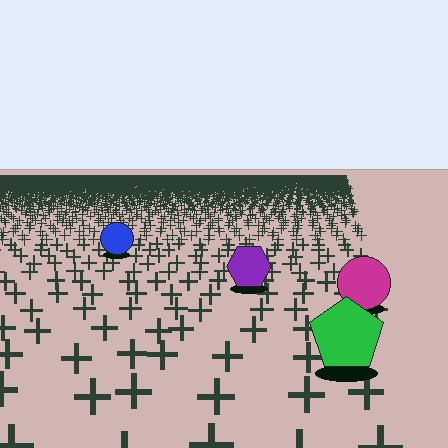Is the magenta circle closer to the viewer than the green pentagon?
No. The green pentagon is closer — you can tell from the texture gradient: the ground texture is coarser near it.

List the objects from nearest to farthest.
From nearest to farthest: the green pentagon, the magenta circle, the purple hexagon, the blue circle.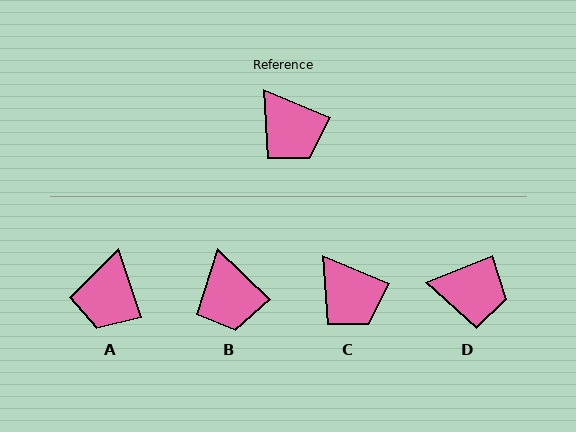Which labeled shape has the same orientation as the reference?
C.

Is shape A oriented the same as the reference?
No, it is off by about 49 degrees.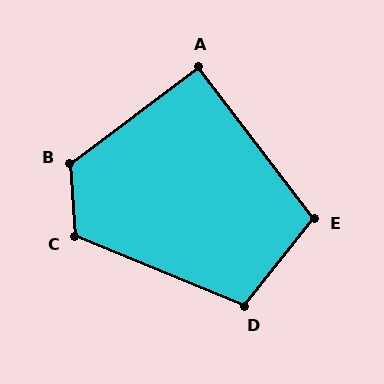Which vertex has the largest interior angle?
B, at approximately 123 degrees.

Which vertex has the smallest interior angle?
A, at approximately 90 degrees.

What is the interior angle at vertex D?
Approximately 107 degrees (obtuse).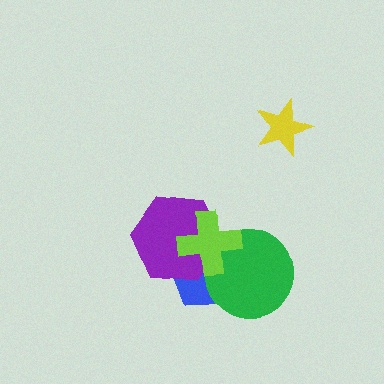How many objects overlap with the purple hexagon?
3 objects overlap with the purple hexagon.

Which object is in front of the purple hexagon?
The lime cross is in front of the purple hexagon.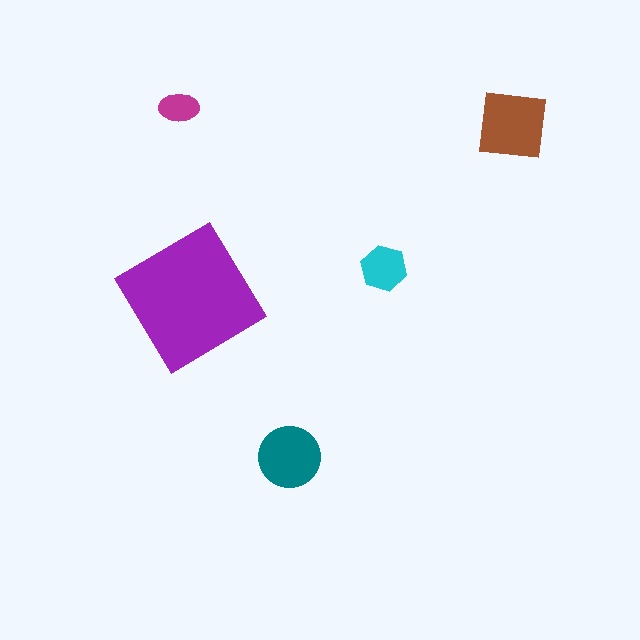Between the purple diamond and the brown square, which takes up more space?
The purple diamond.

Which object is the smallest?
The magenta ellipse.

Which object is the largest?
The purple diamond.